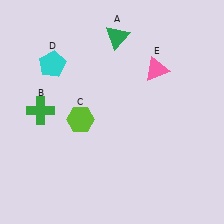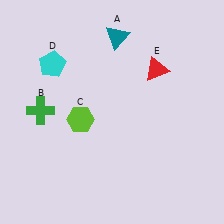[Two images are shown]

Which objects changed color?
A changed from green to teal. E changed from pink to red.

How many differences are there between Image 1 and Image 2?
There are 2 differences between the two images.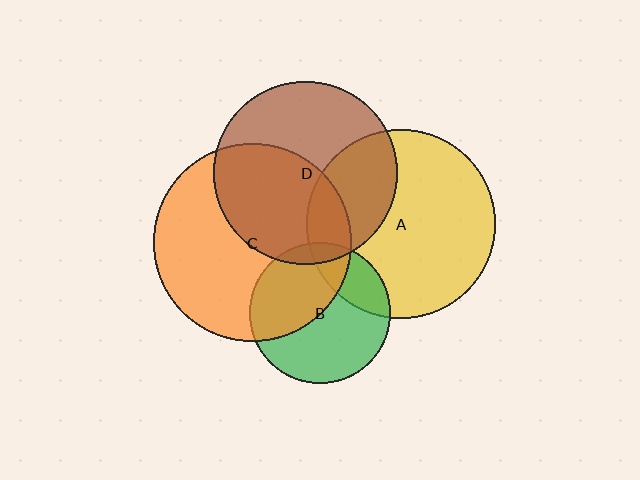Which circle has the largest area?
Circle C (orange).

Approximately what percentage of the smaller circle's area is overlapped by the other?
Approximately 20%.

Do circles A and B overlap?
Yes.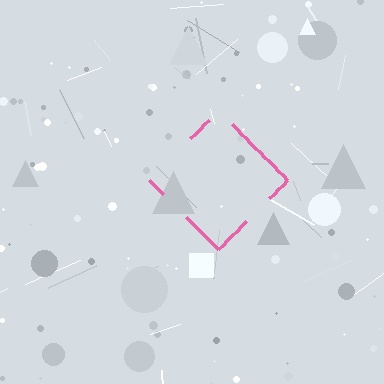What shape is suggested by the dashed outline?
The dashed outline suggests a diamond.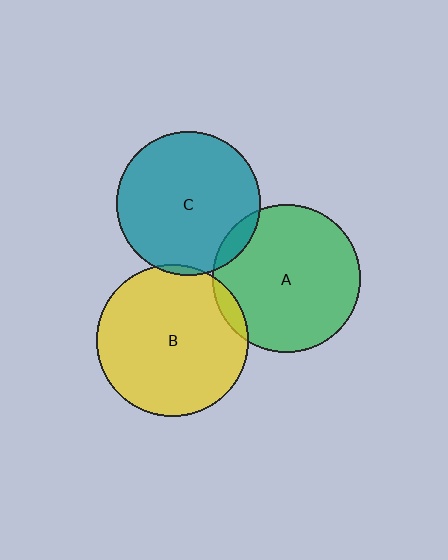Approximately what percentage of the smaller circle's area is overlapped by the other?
Approximately 5%.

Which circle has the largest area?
Circle B (yellow).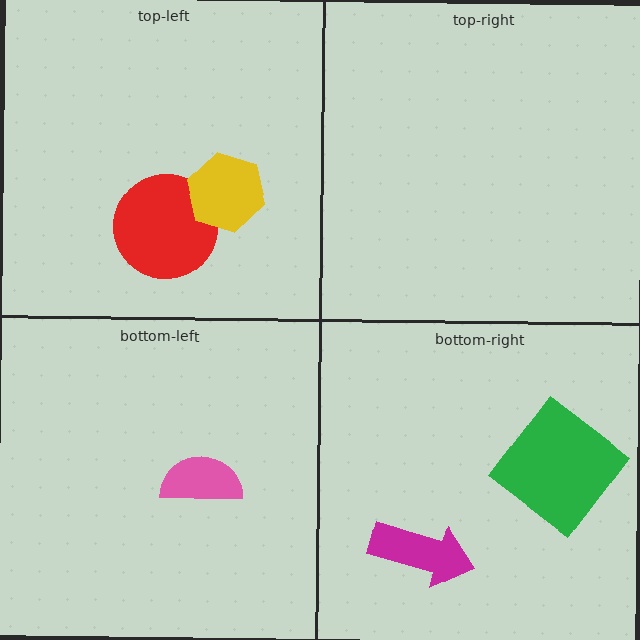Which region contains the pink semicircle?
The bottom-left region.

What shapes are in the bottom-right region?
The magenta arrow, the green diamond.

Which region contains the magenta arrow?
The bottom-right region.